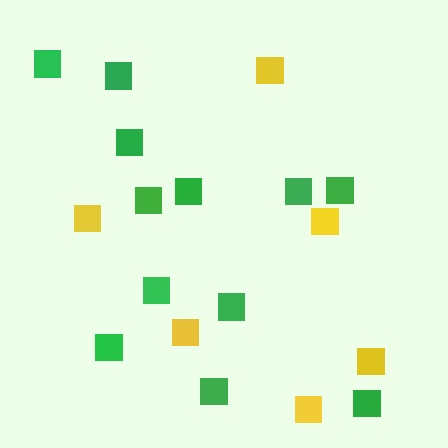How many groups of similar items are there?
There are 2 groups: one group of green squares (12) and one group of yellow squares (6).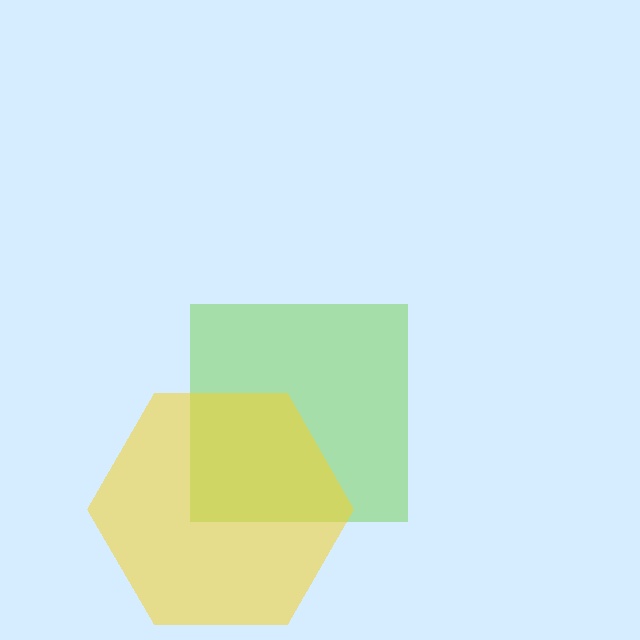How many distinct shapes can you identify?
There are 2 distinct shapes: a lime square, a yellow hexagon.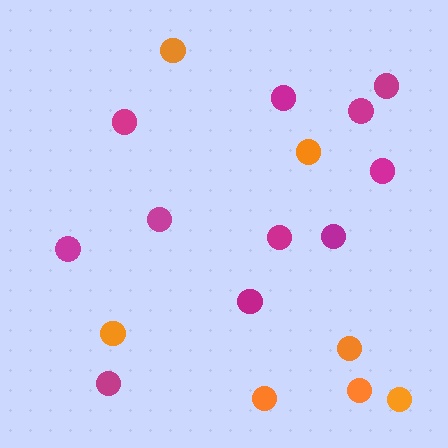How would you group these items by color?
There are 2 groups: one group of magenta circles (11) and one group of orange circles (7).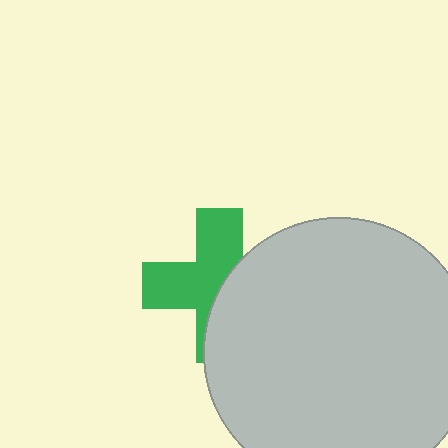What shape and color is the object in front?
The object in front is a light gray circle.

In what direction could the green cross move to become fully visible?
The green cross could move left. That would shift it out from behind the light gray circle entirely.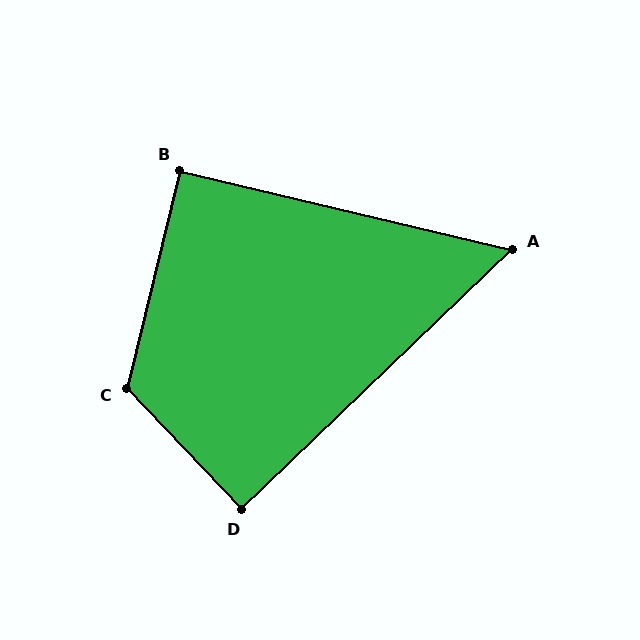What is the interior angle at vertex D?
Approximately 90 degrees (approximately right).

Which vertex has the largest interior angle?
C, at approximately 123 degrees.